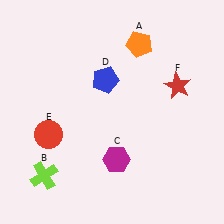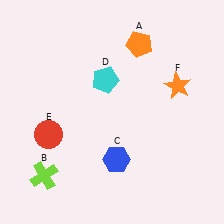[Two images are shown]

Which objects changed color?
C changed from magenta to blue. D changed from blue to cyan. F changed from red to orange.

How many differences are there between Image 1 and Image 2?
There are 3 differences between the two images.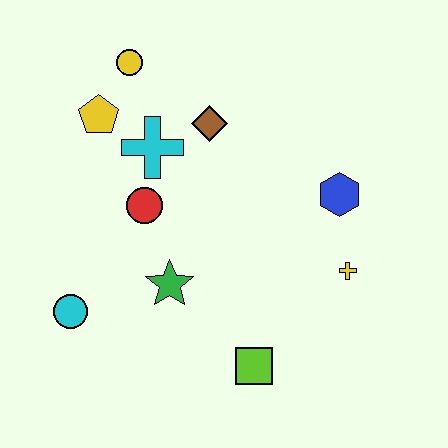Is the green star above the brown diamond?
No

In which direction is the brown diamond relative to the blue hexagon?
The brown diamond is to the left of the blue hexagon.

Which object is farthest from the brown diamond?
The lime square is farthest from the brown diamond.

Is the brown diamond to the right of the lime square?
No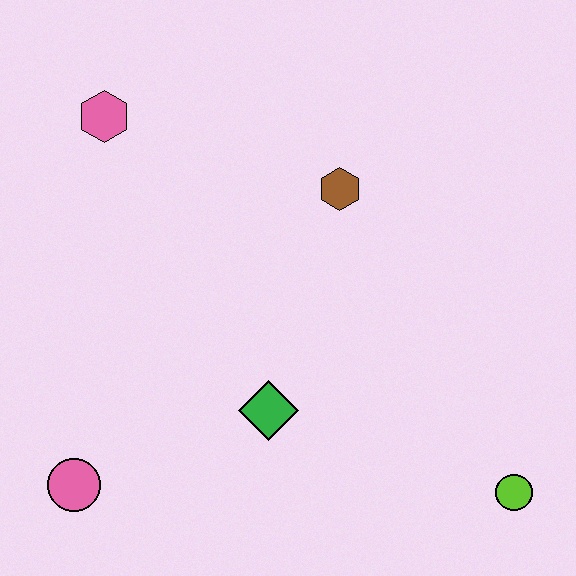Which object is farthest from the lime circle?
The pink hexagon is farthest from the lime circle.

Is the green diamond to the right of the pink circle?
Yes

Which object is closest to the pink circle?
The green diamond is closest to the pink circle.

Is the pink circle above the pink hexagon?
No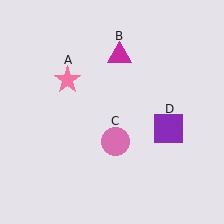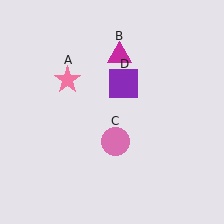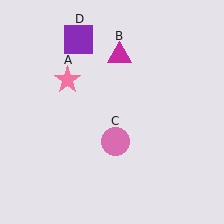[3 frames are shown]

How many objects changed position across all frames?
1 object changed position: purple square (object D).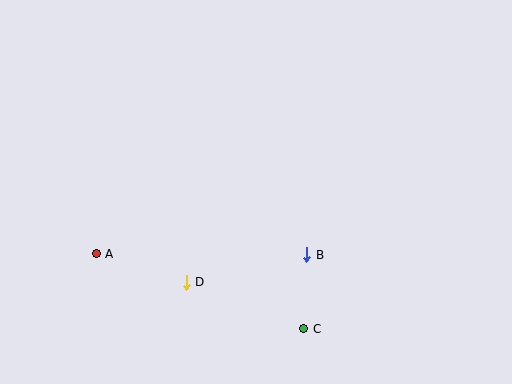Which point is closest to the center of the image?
Point B at (307, 255) is closest to the center.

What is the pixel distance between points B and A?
The distance between B and A is 211 pixels.